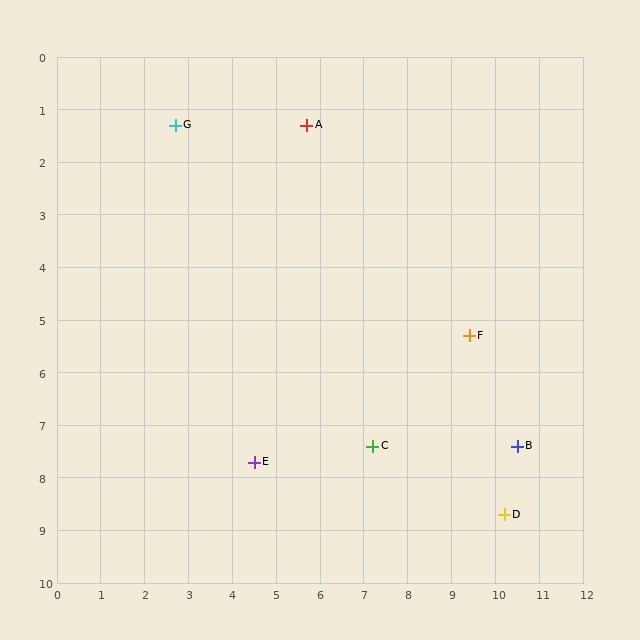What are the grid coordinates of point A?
Point A is at approximately (5.7, 1.3).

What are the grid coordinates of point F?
Point F is at approximately (9.4, 5.3).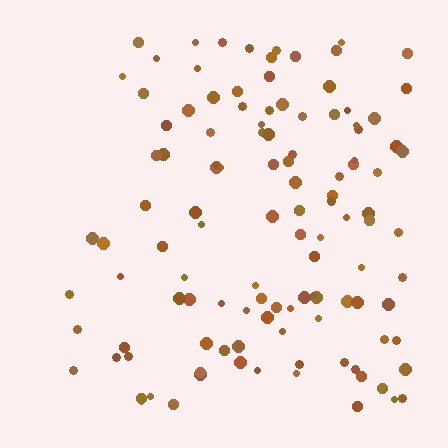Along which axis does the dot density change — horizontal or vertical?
Horizontal.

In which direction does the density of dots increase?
From left to right, with the right side densest.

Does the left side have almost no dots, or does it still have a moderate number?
Still a moderate number, just noticeably fewer than the right.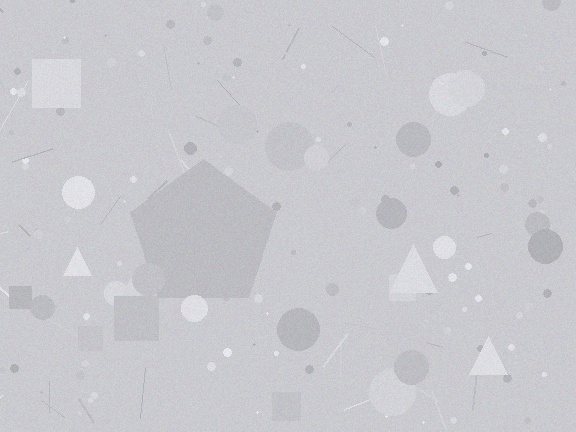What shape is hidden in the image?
A pentagon is hidden in the image.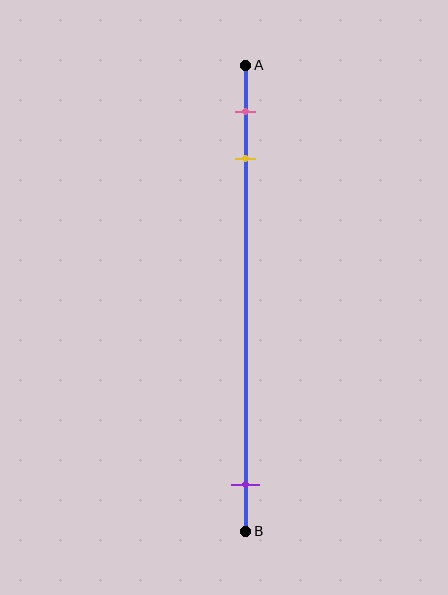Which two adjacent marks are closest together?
The pink and yellow marks are the closest adjacent pair.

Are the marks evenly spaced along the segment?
No, the marks are not evenly spaced.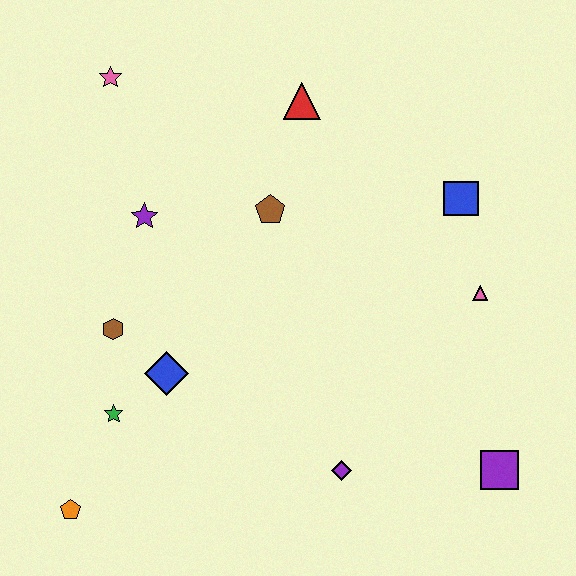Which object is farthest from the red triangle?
The orange pentagon is farthest from the red triangle.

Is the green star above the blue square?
No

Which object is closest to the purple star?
The brown hexagon is closest to the purple star.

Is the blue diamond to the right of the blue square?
No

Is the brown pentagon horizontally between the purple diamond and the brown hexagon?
Yes